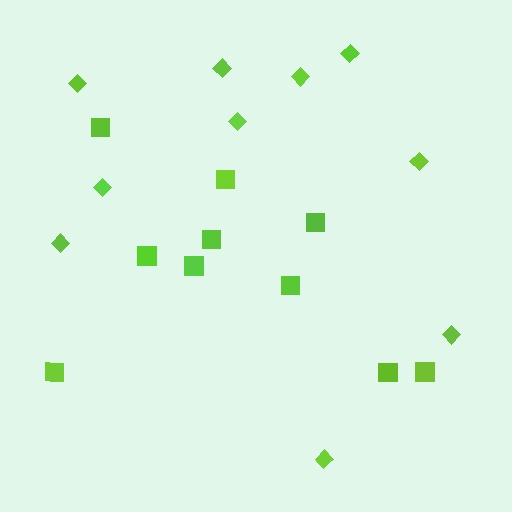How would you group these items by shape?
There are 2 groups: one group of diamonds (10) and one group of squares (10).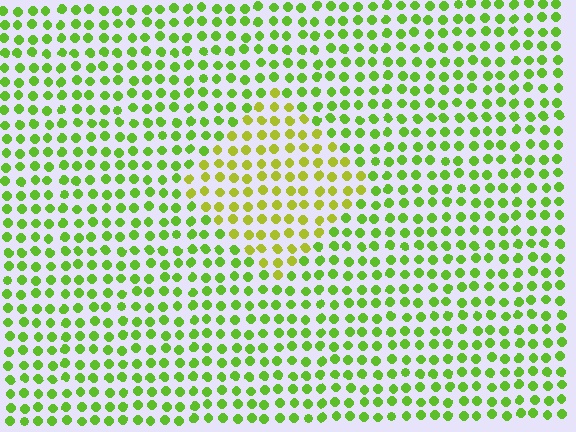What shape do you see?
I see a diamond.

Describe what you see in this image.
The image is filled with small lime elements in a uniform arrangement. A diamond-shaped region is visible where the elements are tinted to a slightly different hue, forming a subtle color boundary.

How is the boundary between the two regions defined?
The boundary is defined purely by a slight shift in hue (about 31 degrees). Spacing, size, and orientation are identical on both sides.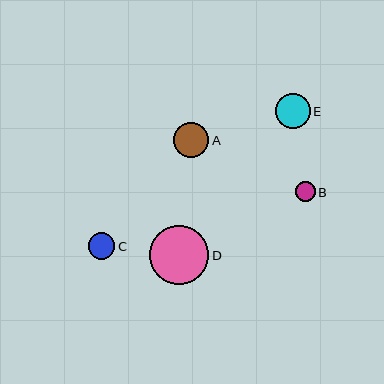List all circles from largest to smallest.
From largest to smallest: D, E, A, C, B.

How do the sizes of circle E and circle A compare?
Circle E and circle A are approximately the same size.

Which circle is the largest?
Circle D is the largest with a size of approximately 59 pixels.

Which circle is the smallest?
Circle B is the smallest with a size of approximately 20 pixels.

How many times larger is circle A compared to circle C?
Circle A is approximately 1.3 times the size of circle C.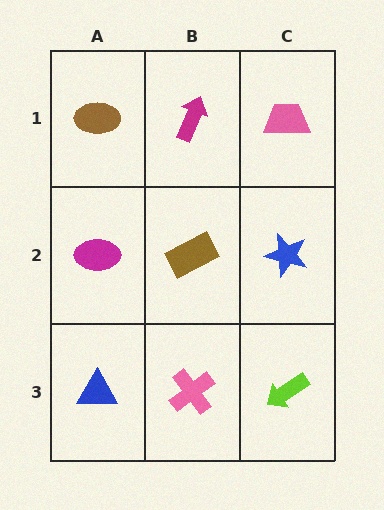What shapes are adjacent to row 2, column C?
A pink trapezoid (row 1, column C), a lime arrow (row 3, column C), a brown rectangle (row 2, column B).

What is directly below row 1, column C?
A blue star.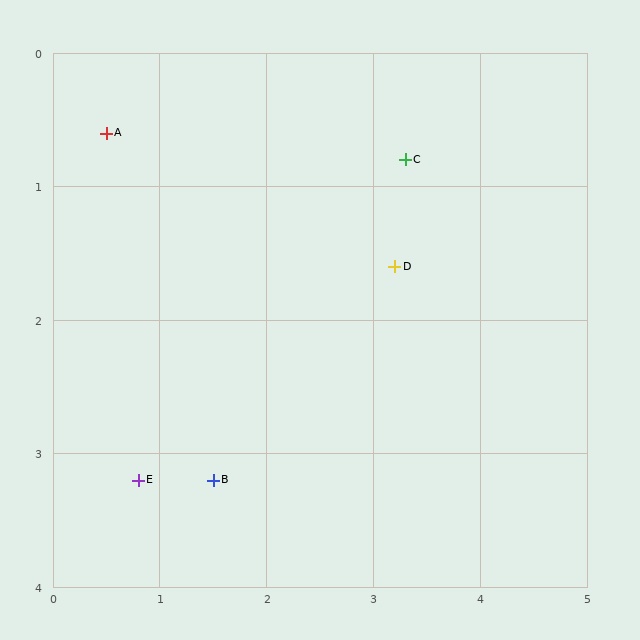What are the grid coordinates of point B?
Point B is at approximately (1.5, 3.2).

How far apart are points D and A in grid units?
Points D and A are about 2.9 grid units apart.